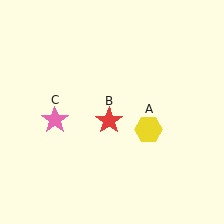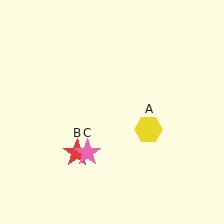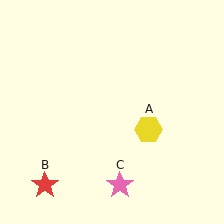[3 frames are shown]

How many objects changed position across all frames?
2 objects changed position: red star (object B), pink star (object C).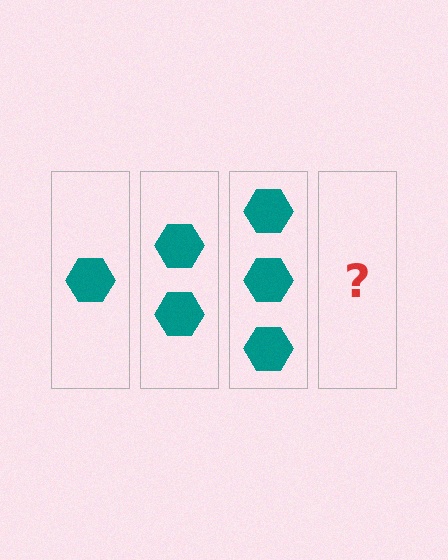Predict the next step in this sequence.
The next step is 4 hexagons.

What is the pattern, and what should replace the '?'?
The pattern is that each step adds one more hexagon. The '?' should be 4 hexagons.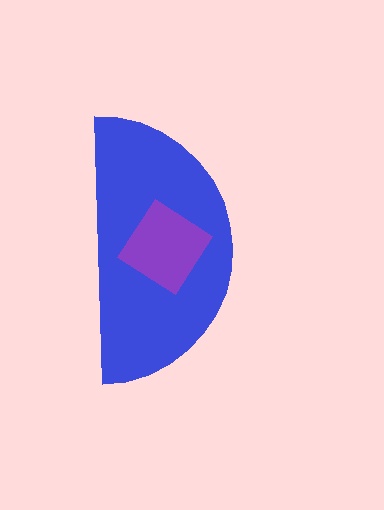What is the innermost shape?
The purple diamond.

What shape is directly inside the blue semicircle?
The purple diamond.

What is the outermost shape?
The blue semicircle.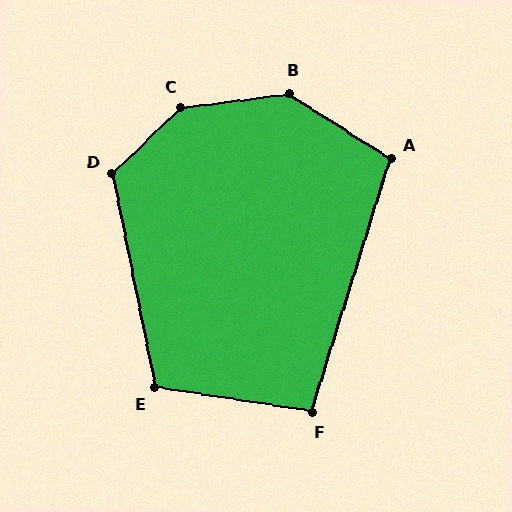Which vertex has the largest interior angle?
C, at approximately 144 degrees.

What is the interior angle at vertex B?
Approximately 139 degrees (obtuse).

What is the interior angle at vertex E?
Approximately 110 degrees (obtuse).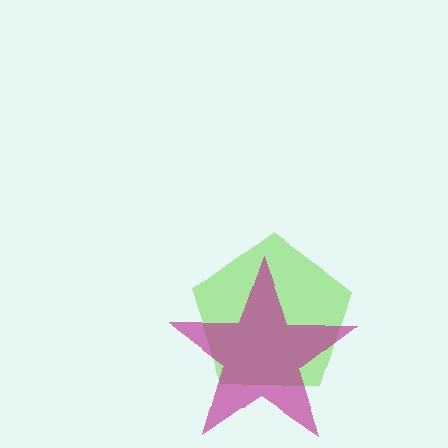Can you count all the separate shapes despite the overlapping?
Yes, there are 2 separate shapes.